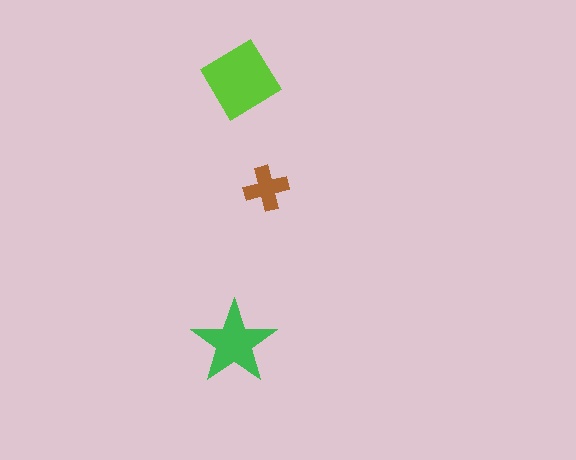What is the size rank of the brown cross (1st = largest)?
3rd.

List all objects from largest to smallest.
The lime diamond, the green star, the brown cross.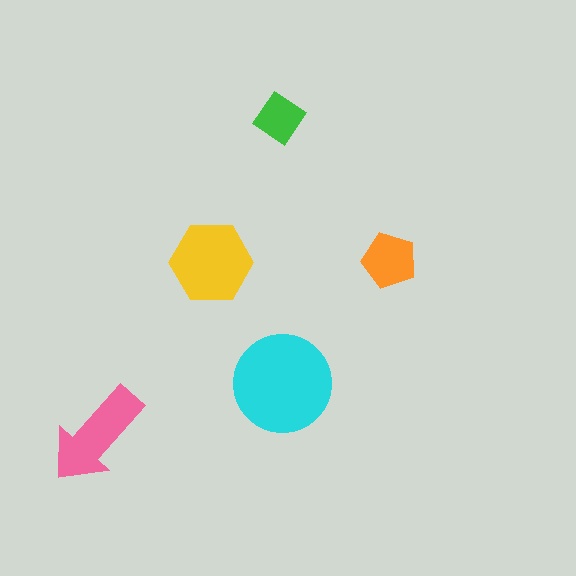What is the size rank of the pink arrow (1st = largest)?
3rd.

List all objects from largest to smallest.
The cyan circle, the yellow hexagon, the pink arrow, the orange pentagon, the green diamond.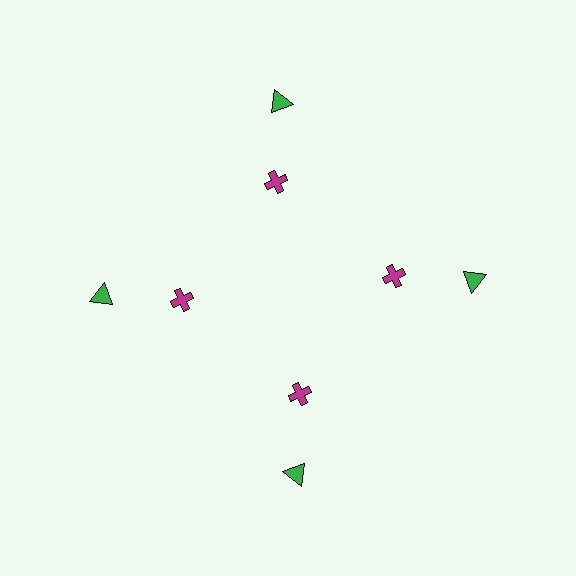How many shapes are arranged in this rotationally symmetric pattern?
There are 8 shapes, arranged in 4 groups of 2.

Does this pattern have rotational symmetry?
Yes, this pattern has 4-fold rotational symmetry. It looks the same after rotating 90 degrees around the center.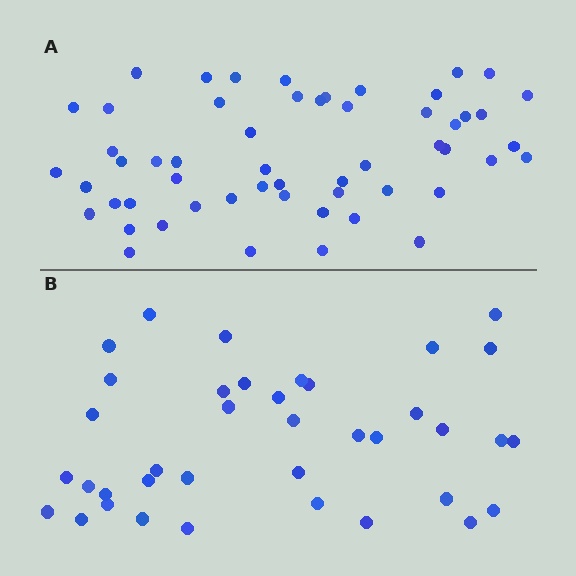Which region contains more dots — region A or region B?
Region A (the top region) has more dots.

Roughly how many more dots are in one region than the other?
Region A has approximately 15 more dots than region B.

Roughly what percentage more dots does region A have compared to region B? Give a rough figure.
About 45% more.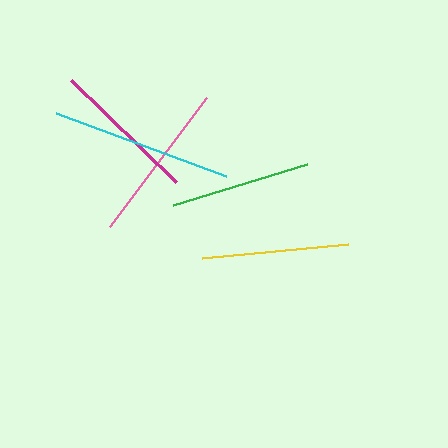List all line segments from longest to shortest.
From longest to shortest: cyan, pink, magenta, yellow, green.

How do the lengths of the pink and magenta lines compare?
The pink and magenta lines are approximately the same length.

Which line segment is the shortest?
The green line is the shortest at approximately 141 pixels.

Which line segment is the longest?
The cyan line is the longest at approximately 181 pixels.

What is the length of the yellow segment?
The yellow segment is approximately 146 pixels long.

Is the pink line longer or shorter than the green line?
The pink line is longer than the green line.